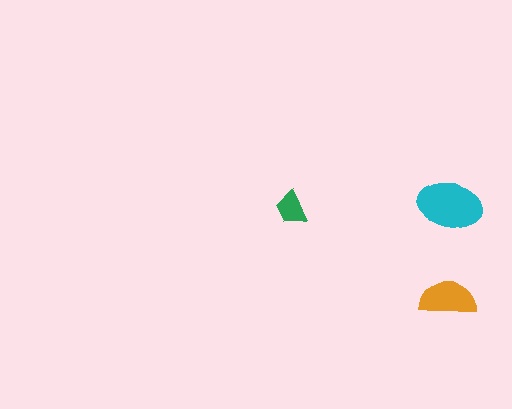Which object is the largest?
The cyan ellipse.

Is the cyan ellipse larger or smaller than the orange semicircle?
Larger.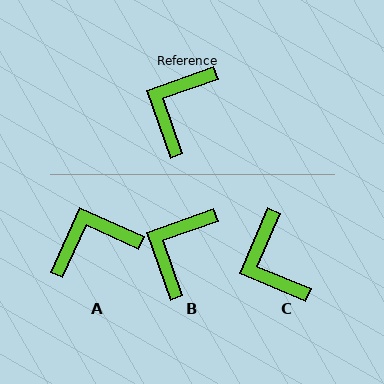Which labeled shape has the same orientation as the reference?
B.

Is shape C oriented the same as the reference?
No, it is off by about 48 degrees.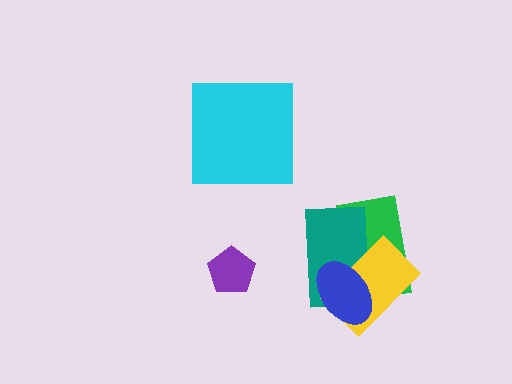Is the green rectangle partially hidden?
Yes, it is partially covered by another shape.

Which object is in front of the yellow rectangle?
The blue ellipse is in front of the yellow rectangle.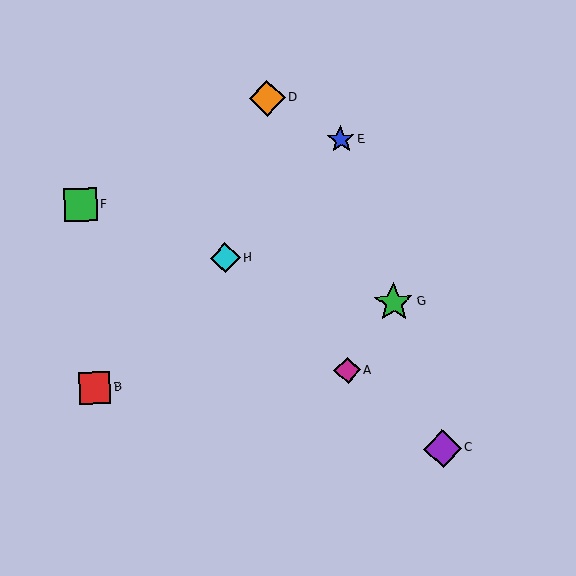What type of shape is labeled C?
Shape C is a purple diamond.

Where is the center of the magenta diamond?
The center of the magenta diamond is at (347, 370).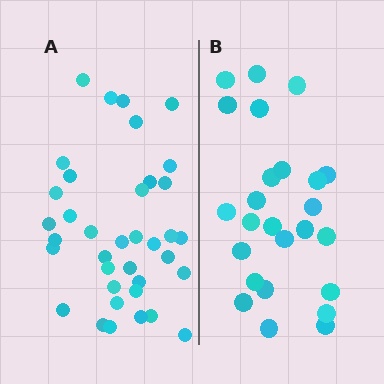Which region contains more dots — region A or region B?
Region A (the left region) has more dots.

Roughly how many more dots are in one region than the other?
Region A has roughly 12 or so more dots than region B.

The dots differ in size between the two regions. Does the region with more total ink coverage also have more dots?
No. Region B has more total ink coverage because its dots are larger, but region A actually contains more individual dots. Total area can be misleading — the number of items is what matters here.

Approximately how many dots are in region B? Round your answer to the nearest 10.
About 20 dots. (The exact count is 25, which rounds to 20.)